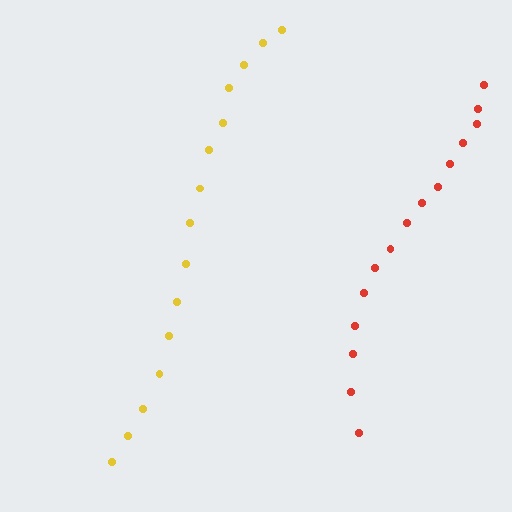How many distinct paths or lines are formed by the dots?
There are 2 distinct paths.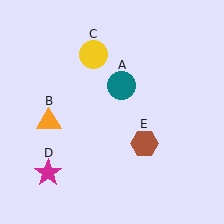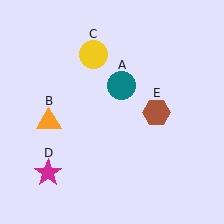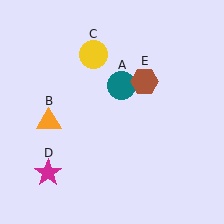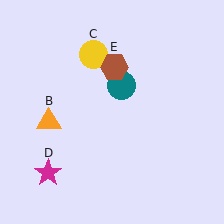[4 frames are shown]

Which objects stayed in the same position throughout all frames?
Teal circle (object A) and orange triangle (object B) and yellow circle (object C) and magenta star (object D) remained stationary.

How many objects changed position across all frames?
1 object changed position: brown hexagon (object E).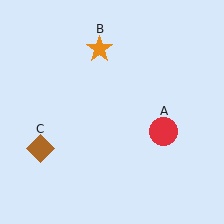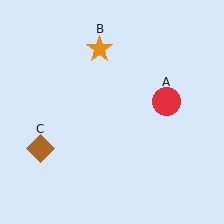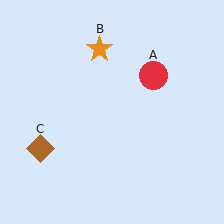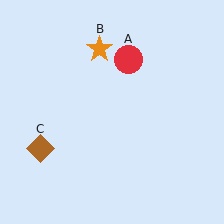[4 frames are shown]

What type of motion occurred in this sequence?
The red circle (object A) rotated counterclockwise around the center of the scene.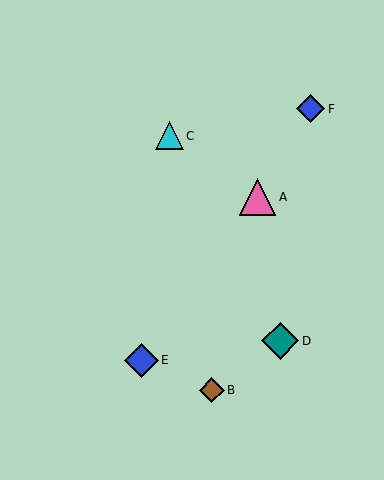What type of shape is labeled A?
Shape A is a pink triangle.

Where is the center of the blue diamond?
The center of the blue diamond is at (311, 109).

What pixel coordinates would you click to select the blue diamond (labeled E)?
Click at (141, 361) to select the blue diamond E.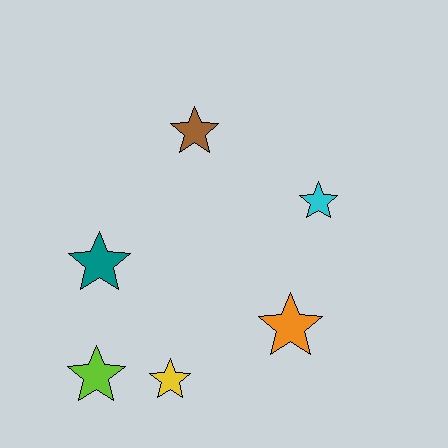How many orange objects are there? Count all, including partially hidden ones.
There is 1 orange object.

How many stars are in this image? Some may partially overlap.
There are 6 stars.